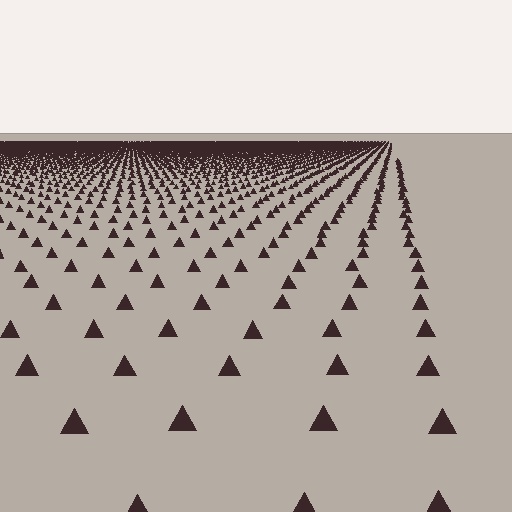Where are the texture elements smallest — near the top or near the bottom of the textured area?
Near the top.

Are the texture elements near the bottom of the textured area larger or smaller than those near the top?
Larger. Near the bottom, elements are closer to the viewer and appear at a bigger on-screen size.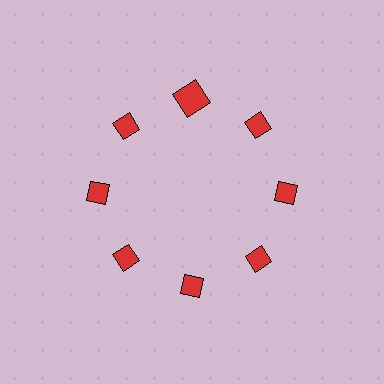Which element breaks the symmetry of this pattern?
The red square at roughly the 12 o'clock position breaks the symmetry. All other shapes are red diamonds.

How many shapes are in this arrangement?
There are 8 shapes arranged in a ring pattern.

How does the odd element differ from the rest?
It has a different shape: square instead of diamond.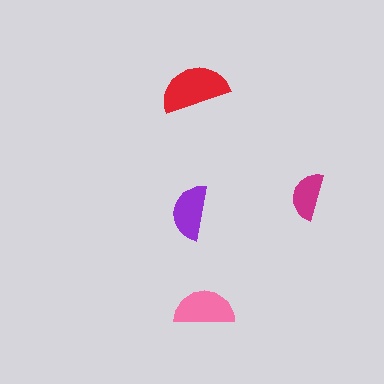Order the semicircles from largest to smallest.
the red one, the pink one, the purple one, the magenta one.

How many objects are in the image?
There are 4 objects in the image.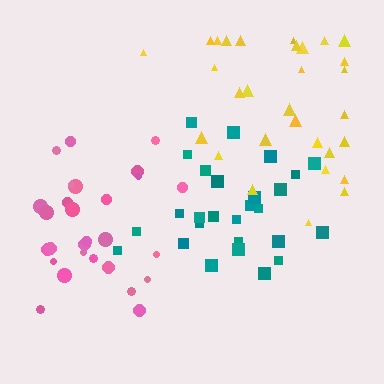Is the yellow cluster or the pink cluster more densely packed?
Pink.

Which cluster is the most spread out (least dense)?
Yellow.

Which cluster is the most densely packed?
Teal.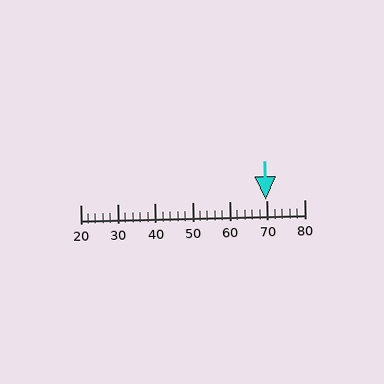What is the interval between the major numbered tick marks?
The major tick marks are spaced 10 units apart.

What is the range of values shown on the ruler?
The ruler shows values from 20 to 80.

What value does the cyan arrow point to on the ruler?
The cyan arrow points to approximately 70.